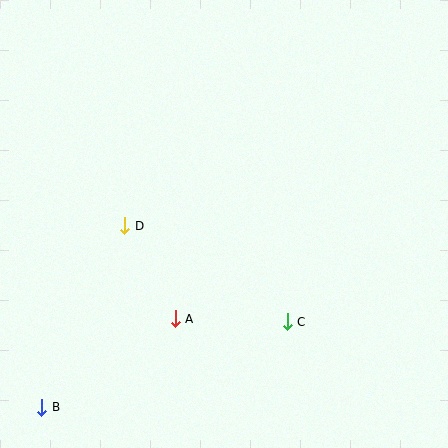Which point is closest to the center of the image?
Point D at (124, 226) is closest to the center.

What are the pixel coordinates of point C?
Point C is at (287, 322).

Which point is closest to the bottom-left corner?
Point B is closest to the bottom-left corner.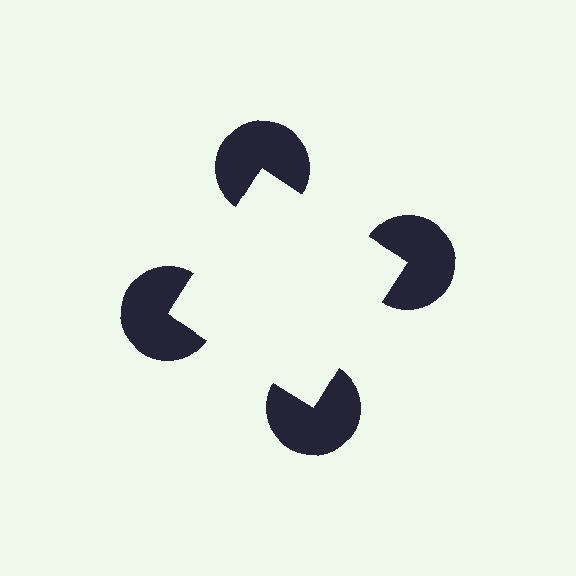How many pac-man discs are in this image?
There are 4 — one at each vertex of the illusory square.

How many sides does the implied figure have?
4 sides.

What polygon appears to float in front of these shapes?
An illusory square — its edges are inferred from the aligned wedge cuts in the pac-man discs, not physically drawn.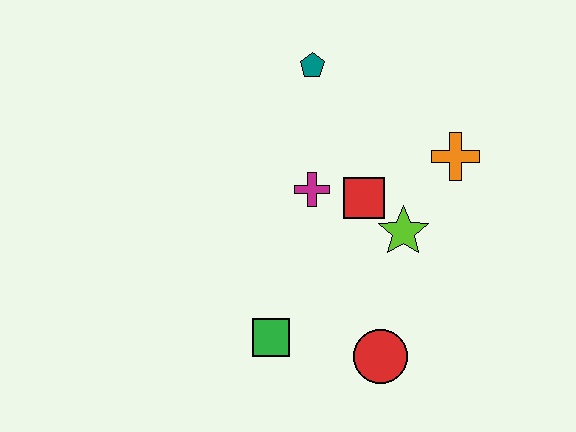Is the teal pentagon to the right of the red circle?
No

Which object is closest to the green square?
The red circle is closest to the green square.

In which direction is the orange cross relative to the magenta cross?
The orange cross is to the right of the magenta cross.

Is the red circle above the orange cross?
No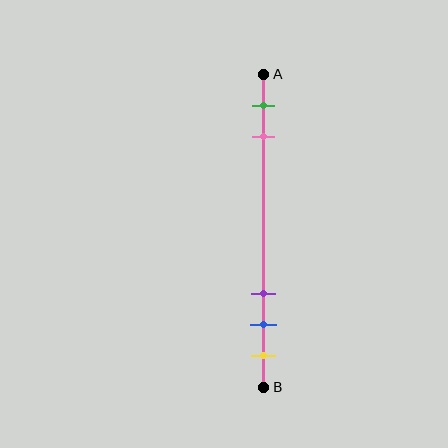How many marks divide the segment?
There are 5 marks dividing the segment.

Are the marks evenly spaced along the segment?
No, the marks are not evenly spaced.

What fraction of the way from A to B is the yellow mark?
The yellow mark is approximately 90% (0.9) of the way from A to B.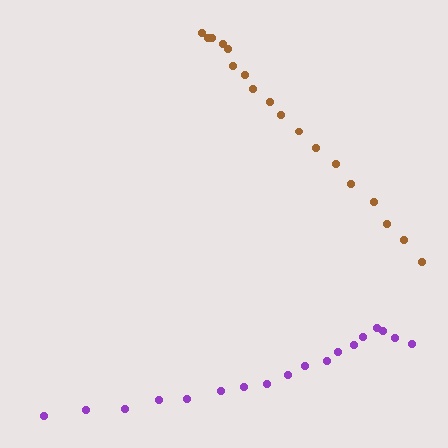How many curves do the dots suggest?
There are 2 distinct paths.